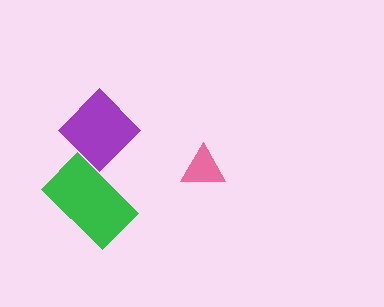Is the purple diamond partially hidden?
Yes, it is partially covered by another shape.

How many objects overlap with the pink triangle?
0 objects overlap with the pink triangle.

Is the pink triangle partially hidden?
No, no other shape covers it.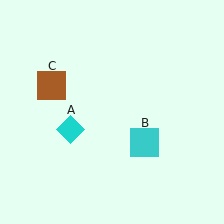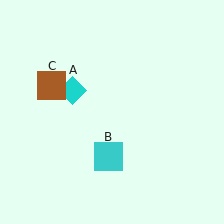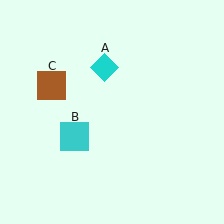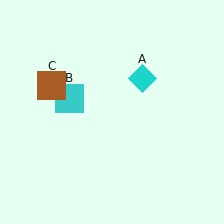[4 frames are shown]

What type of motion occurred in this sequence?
The cyan diamond (object A), cyan square (object B) rotated clockwise around the center of the scene.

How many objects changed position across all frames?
2 objects changed position: cyan diamond (object A), cyan square (object B).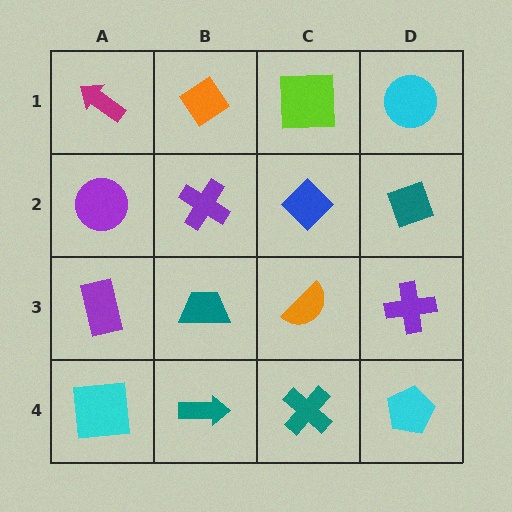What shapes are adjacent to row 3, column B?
A purple cross (row 2, column B), a teal arrow (row 4, column B), a purple rectangle (row 3, column A), an orange semicircle (row 3, column C).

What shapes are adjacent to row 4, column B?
A teal trapezoid (row 3, column B), a cyan square (row 4, column A), a teal cross (row 4, column C).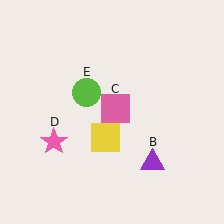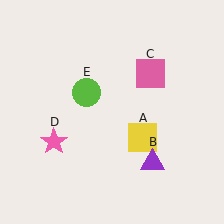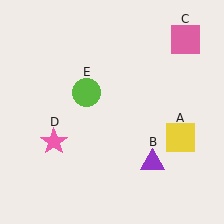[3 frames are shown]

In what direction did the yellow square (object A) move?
The yellow square (object A) moved right.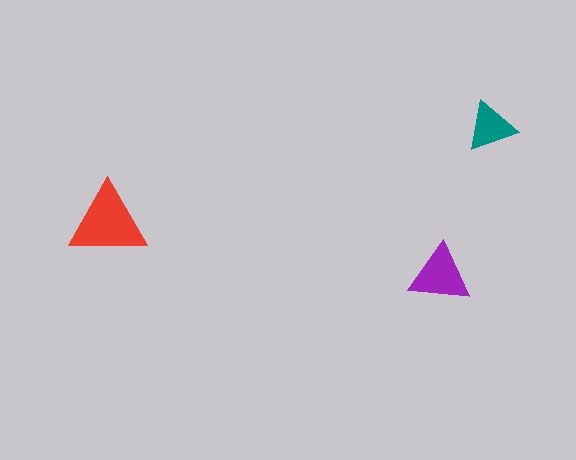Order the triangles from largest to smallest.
the red one, the purple one, the teal one.